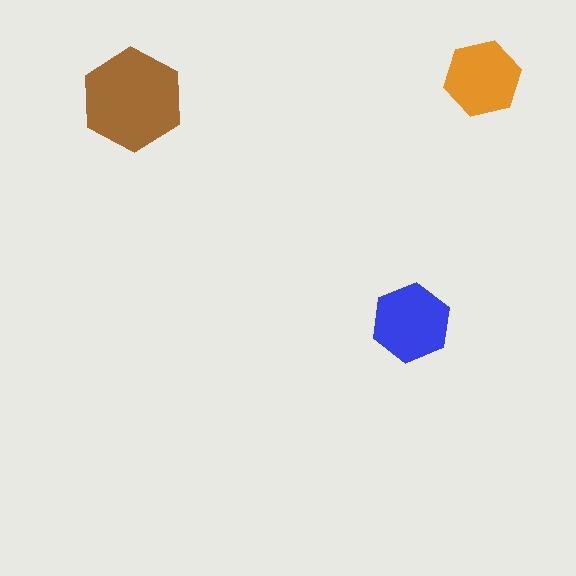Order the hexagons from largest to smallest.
the brown one, the blue one, the orange one.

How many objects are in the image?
There are 3 objects in the image.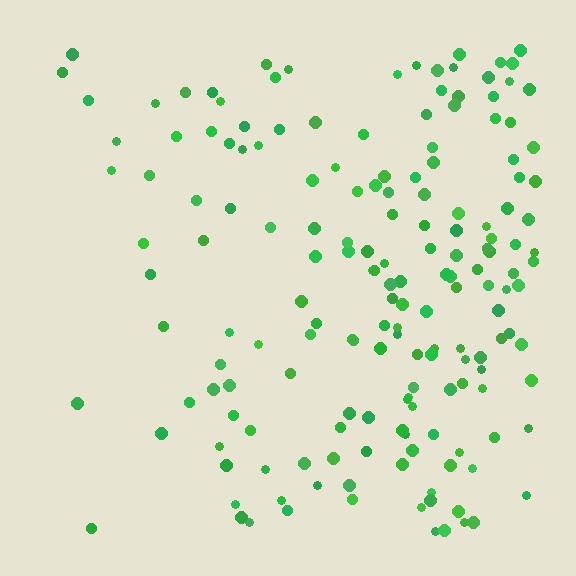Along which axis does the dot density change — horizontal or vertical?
Horizontal.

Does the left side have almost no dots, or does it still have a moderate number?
Still a moderate number, just noticeably fewer than the right.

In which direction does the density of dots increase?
From left to right, with the right side densest.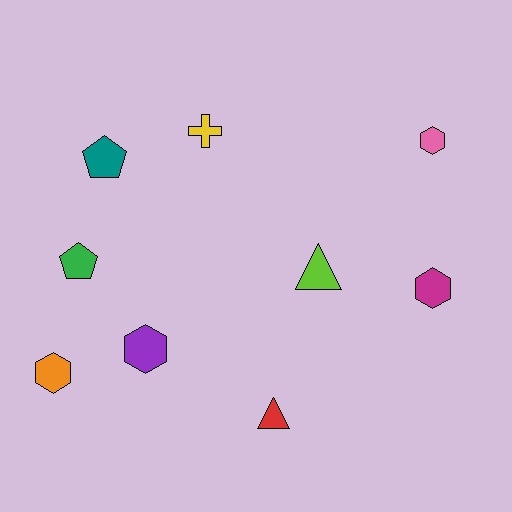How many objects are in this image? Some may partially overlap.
There are 9 objects.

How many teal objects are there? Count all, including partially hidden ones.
There is 1 teal object.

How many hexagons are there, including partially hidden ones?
There are 4 hexagons.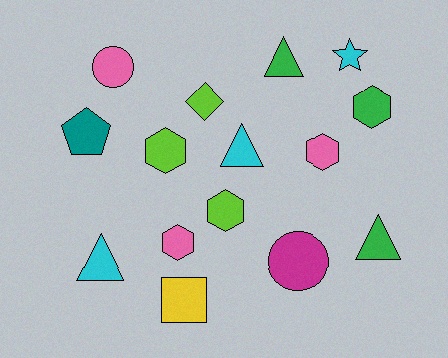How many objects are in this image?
There are 15 objects.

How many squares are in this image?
There is 1 square.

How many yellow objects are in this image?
There is 1 yellow object.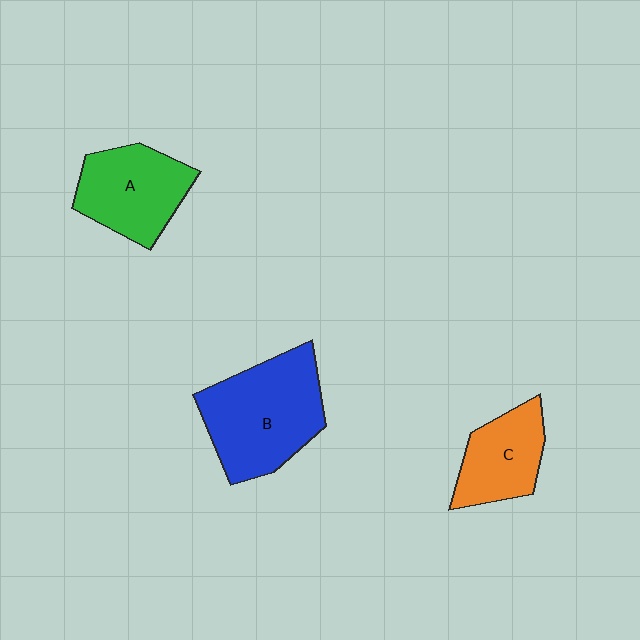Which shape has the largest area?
Shape B (blue).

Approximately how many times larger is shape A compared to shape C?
Approximately 1.2 times.